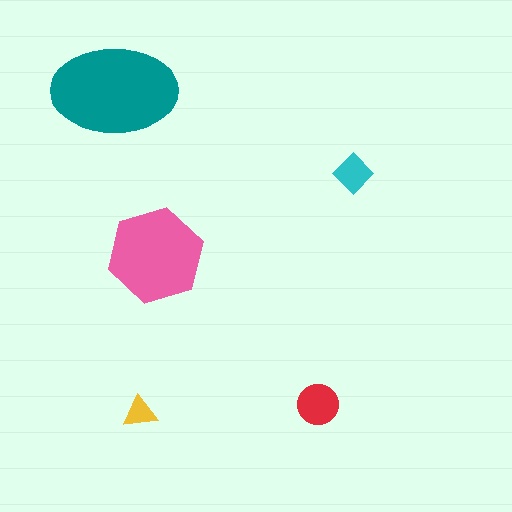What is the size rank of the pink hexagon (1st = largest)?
2nd.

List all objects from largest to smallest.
The teal ellipse, the pink hexagon, the red circle, the cyan diamond, the yellow triangle.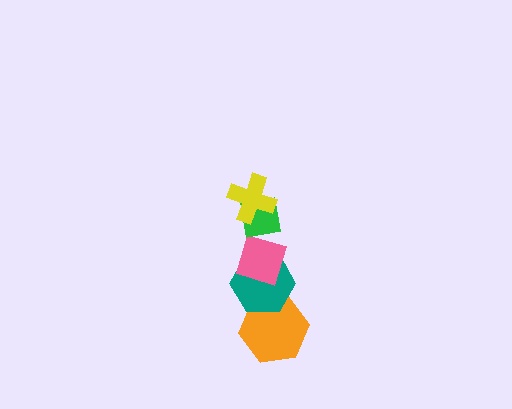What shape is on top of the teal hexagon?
The pink diamond is on top of the teal hexagon.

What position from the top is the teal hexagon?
The teal hexagon is 4th from the top.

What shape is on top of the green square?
The yellow cross is on top of the green square.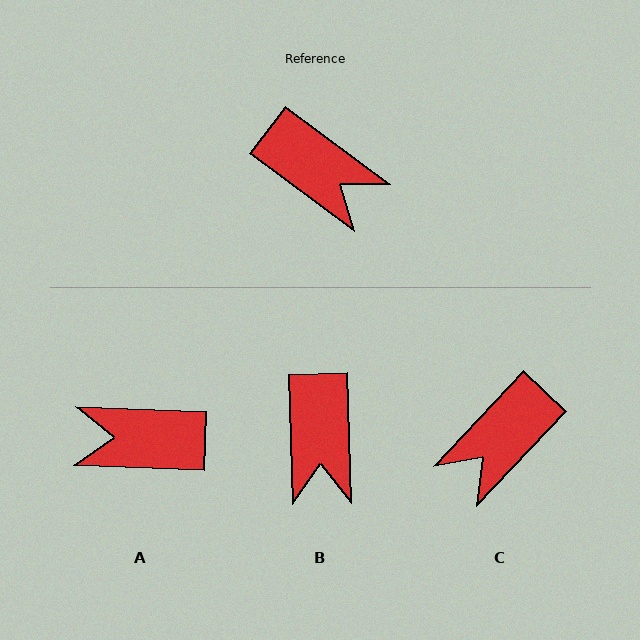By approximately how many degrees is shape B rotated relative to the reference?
Approximately 52 degrees clockwise.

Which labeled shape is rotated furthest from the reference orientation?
A, about 146 degrees away.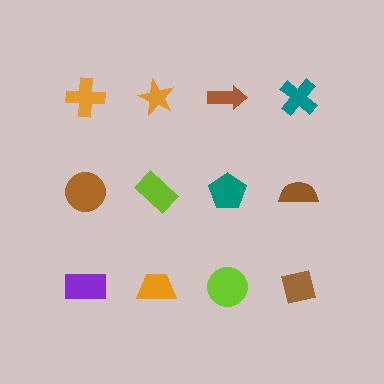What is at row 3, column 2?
An orange trapezoid.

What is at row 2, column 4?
A brown semicircle.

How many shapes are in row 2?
4 shapes.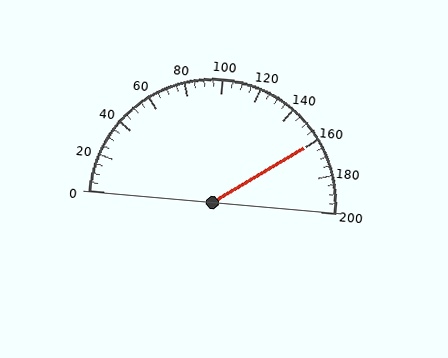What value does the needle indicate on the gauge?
The needle indicates approximately 160.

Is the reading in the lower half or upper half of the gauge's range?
The reading is in the upper half of the range (0 to 200).